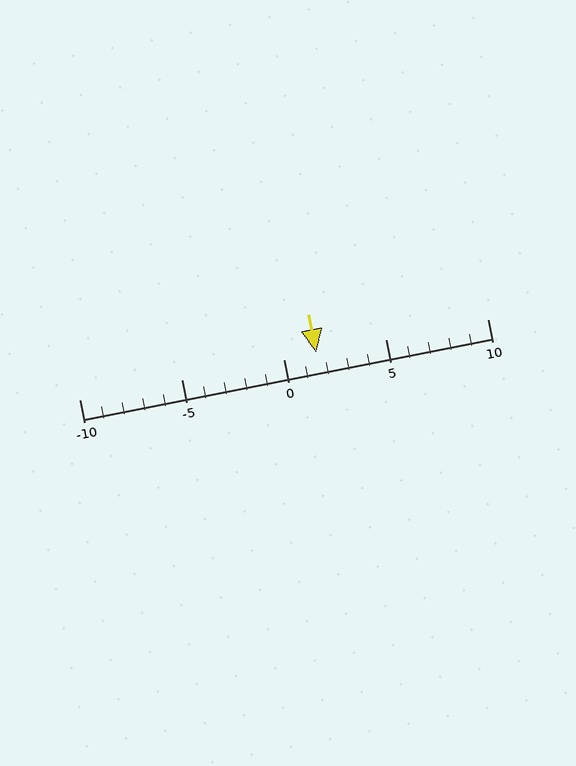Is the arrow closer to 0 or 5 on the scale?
The arrow is closer to 0.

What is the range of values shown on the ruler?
The ruler shows values from -10 to 10.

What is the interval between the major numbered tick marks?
The major tick marks are spaced 5 units apart.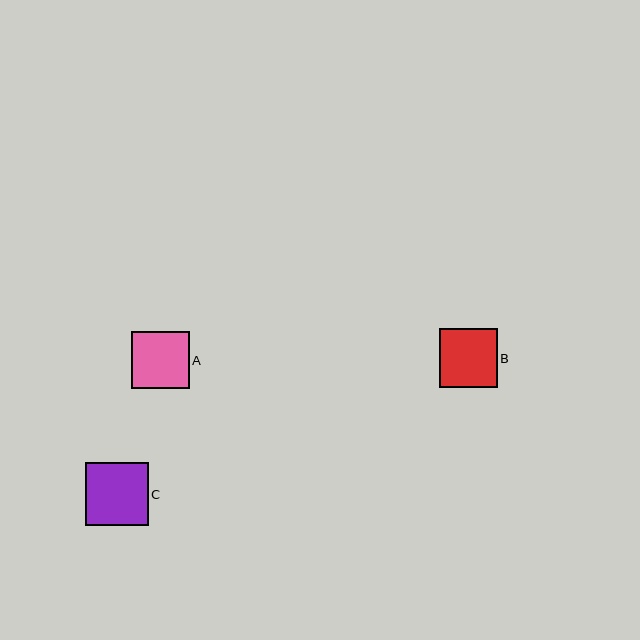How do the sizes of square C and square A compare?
Square C and square A are approximately the same size.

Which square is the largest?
Square C is the largest with a size of approximately 63 pixels.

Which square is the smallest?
Square A is the smallest with a size of approximately 58 pixels.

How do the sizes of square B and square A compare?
Square B and square A are approximately the same size.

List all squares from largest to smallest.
From largest to smallest: C, B, A.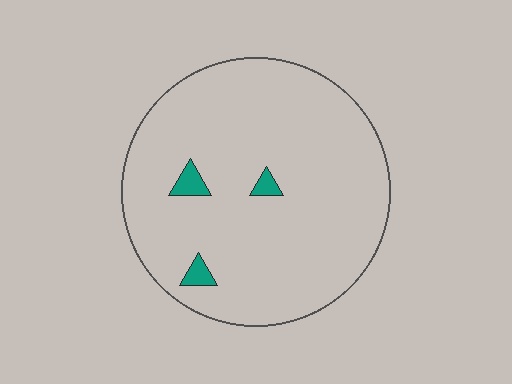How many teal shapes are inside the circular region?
3.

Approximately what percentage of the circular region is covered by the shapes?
Approximately 5%.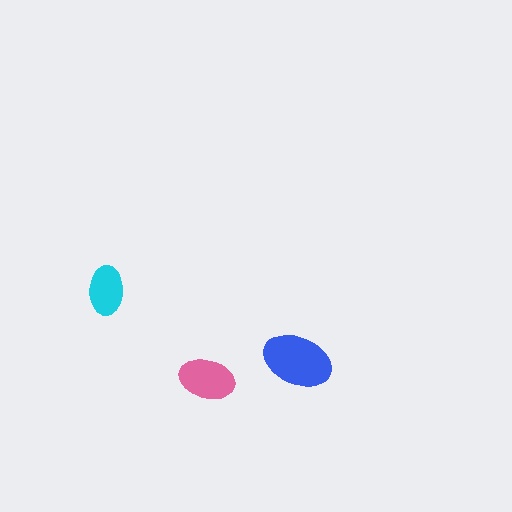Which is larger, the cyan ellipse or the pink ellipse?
The pink one.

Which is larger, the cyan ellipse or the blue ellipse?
The blue one.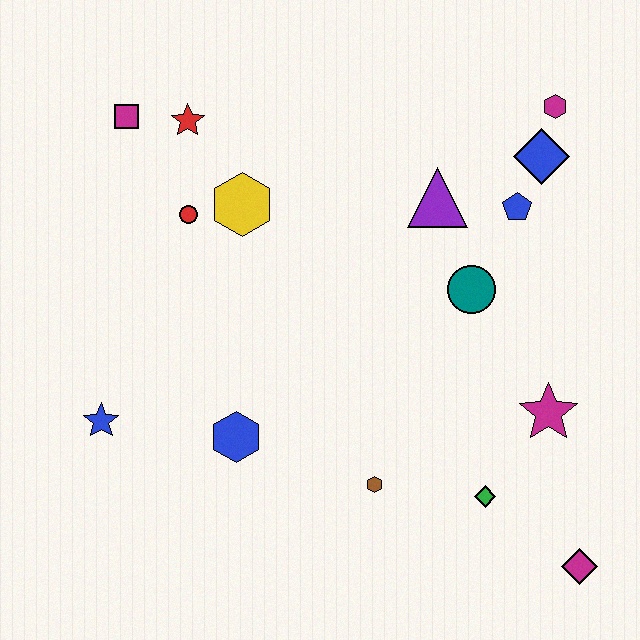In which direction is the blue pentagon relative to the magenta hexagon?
The blue pentagon is below the magenta hexagon.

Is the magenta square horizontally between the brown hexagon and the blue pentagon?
No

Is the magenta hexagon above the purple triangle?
Yes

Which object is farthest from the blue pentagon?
The blue star is farthest from the blue pentagon.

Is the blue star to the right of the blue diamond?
No